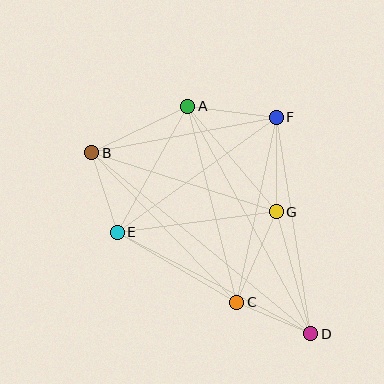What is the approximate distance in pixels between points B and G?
The distance between B and G is approximately 194 pixels.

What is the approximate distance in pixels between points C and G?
The distance between C and G is approximately 99 pixels.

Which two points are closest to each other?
Points C and D are closest to each other.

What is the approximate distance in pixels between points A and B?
The distance between A and B is approximately 106 pixels.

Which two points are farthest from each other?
Points B and D are farthest from each other.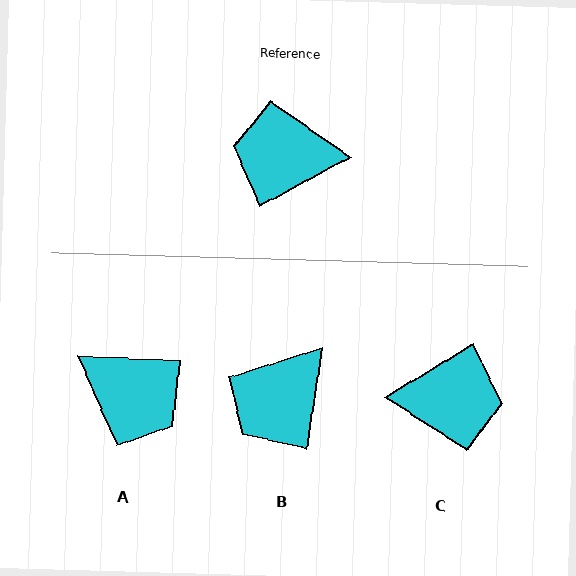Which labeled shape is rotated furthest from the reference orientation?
C, about 177 degrees away.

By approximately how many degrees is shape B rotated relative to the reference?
Approximately 53 degrees counter-clockwise.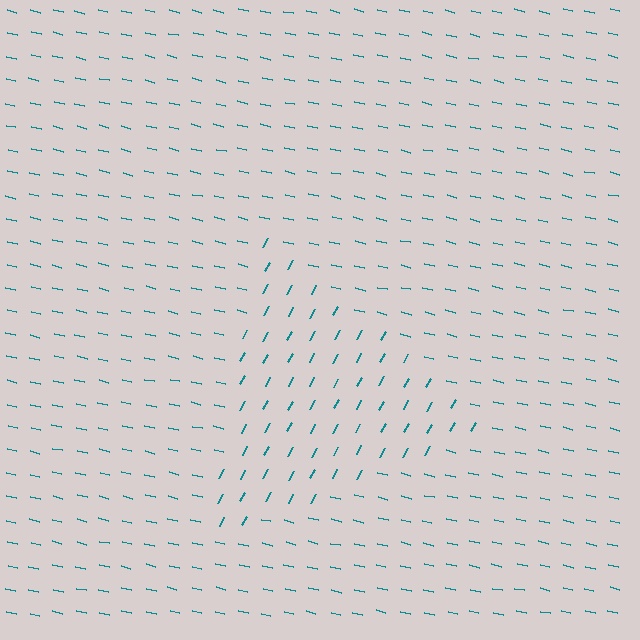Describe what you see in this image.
The image is filled with small teal line segments. A triangle region in the image has lines oriented differently from the surrounding lines, creating a visible texture boundary.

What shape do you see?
I see a triangle.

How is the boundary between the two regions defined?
The boundary is defined purely by a change in line orientation (approximately 75 degrees difference). All lines are the same color and thickness.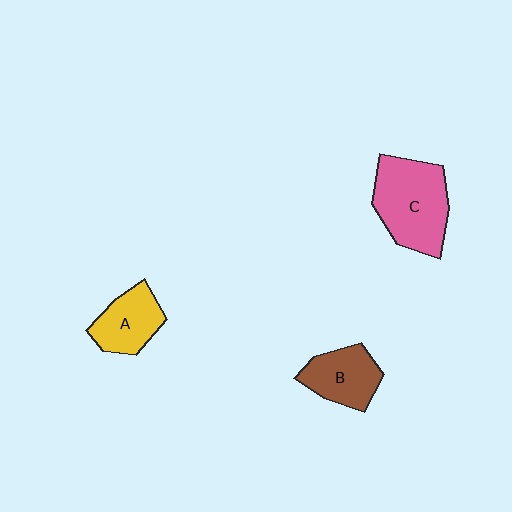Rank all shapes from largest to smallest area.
From largest to smallest: C (pink), B (brown), A (yellow).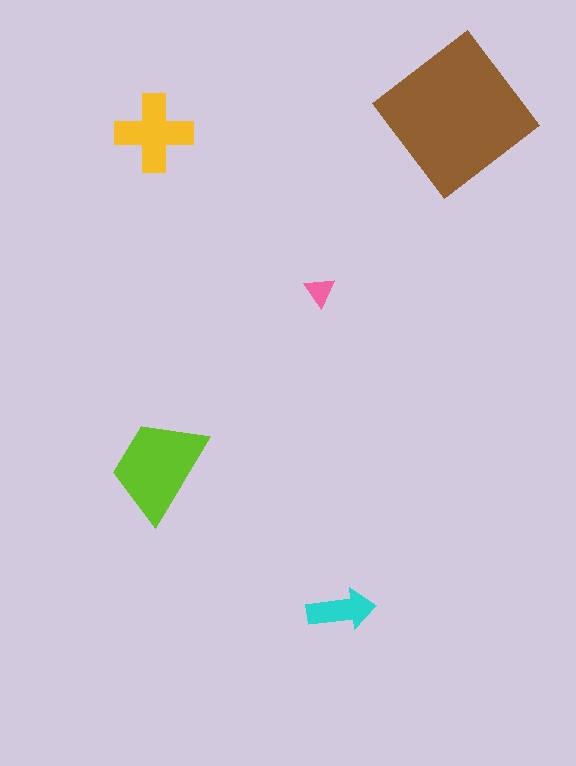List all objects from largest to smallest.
The brown diamond, the lime trapezoid, the yellow cross, the cyan arrow, the pink triangle.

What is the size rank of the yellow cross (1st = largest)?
3rd.